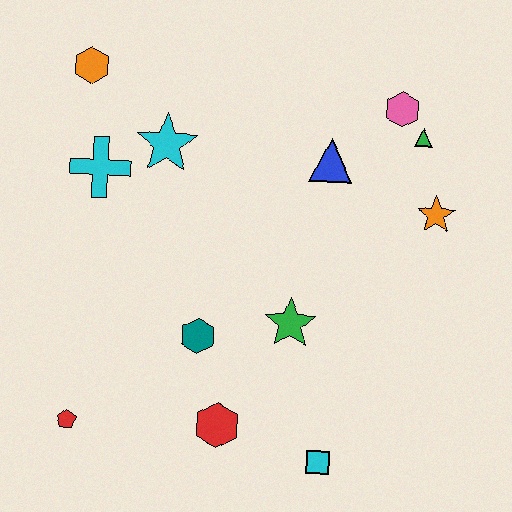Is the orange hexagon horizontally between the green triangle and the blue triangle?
No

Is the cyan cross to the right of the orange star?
No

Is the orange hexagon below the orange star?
No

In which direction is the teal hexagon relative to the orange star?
The teal hexagon is to the left of the orange star.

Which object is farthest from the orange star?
The red pentagon is farthest from the orange star.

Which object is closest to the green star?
The teal hexagon is closest to the green star.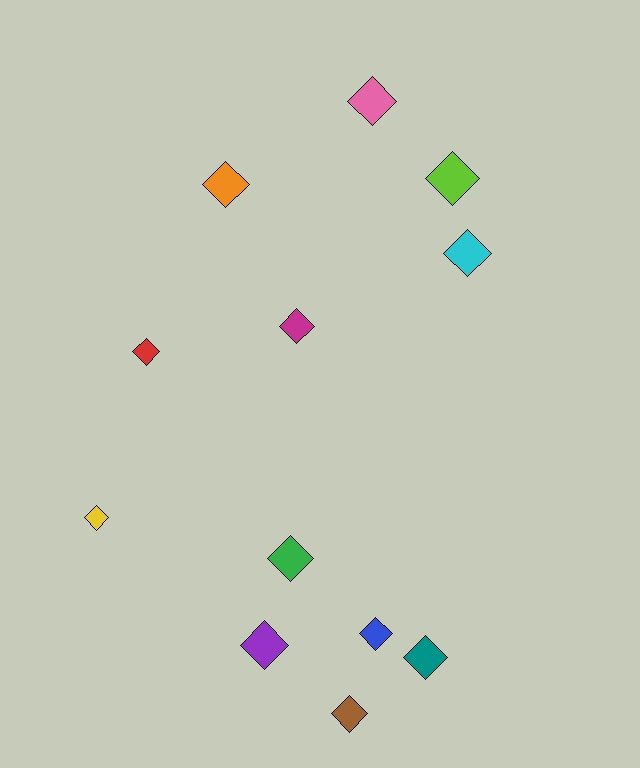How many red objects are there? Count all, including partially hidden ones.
There is 1 red object.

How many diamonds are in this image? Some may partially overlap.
There are 12 diamonds.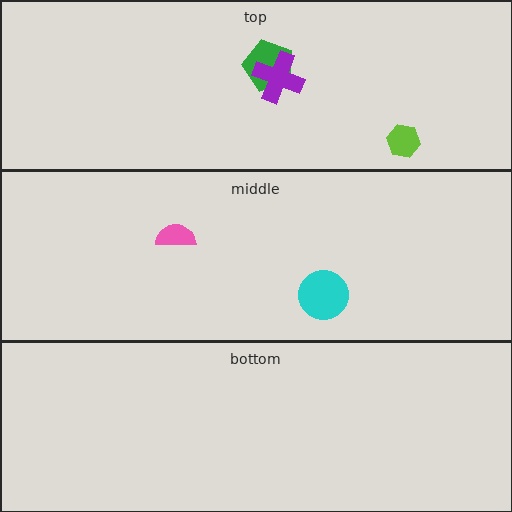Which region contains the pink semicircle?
The middle region.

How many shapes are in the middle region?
2.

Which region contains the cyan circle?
The middle region.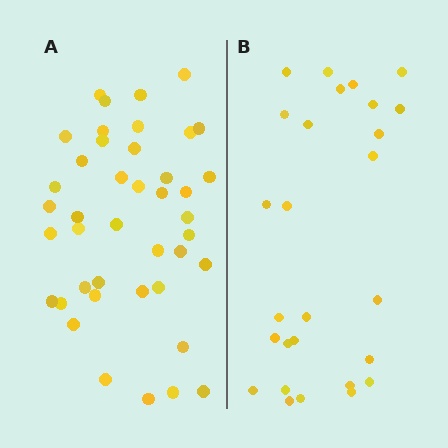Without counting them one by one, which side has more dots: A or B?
Region A (the left region) has more dots.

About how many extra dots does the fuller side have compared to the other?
Region A has approximately 15 more dots than region B.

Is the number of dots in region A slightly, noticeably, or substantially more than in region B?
Region A has substantially more. The ratio is roughly 1.6 to 1.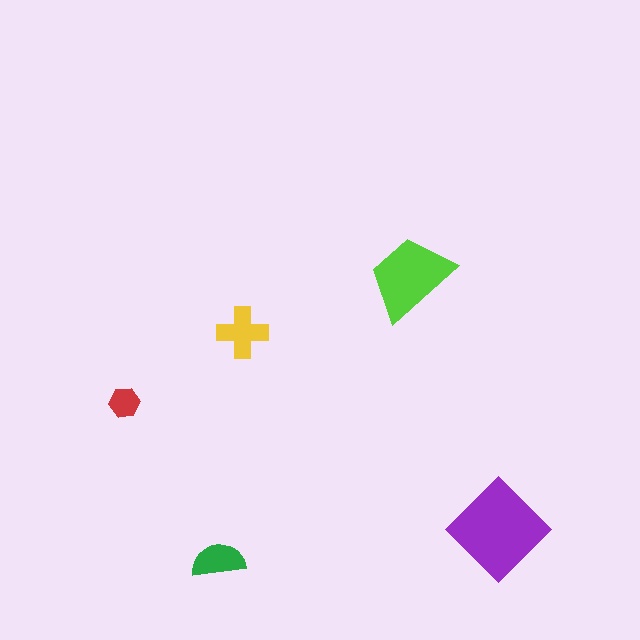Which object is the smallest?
The red hexagon.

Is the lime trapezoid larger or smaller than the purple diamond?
Smaller.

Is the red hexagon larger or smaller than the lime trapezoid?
Smaller.